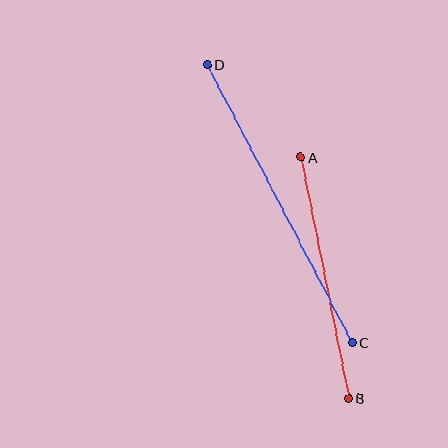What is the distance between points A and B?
The distance is approximately 246 pixels.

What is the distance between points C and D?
The distance is approximately 313 pixels.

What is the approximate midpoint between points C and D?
The midpoint is at approximately (280, 203) pixels.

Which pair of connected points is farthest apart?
Points C and D are farthest apart.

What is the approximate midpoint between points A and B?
The midpoint is at approximately (325, 278) pixels.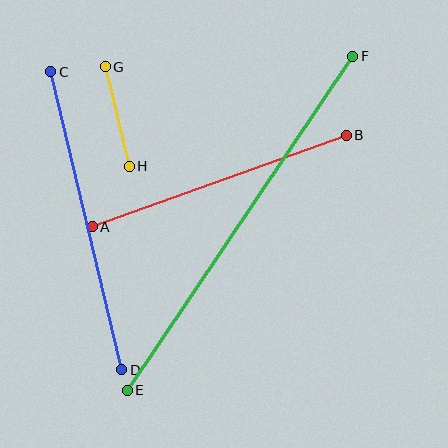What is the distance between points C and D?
The distance is approximately 307 pixels.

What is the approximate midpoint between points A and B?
The midpoint is at approximately (219, 181) pixels.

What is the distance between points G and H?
The distance is approximately 102 pixels.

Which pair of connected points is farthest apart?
Points E and F are farthest apart.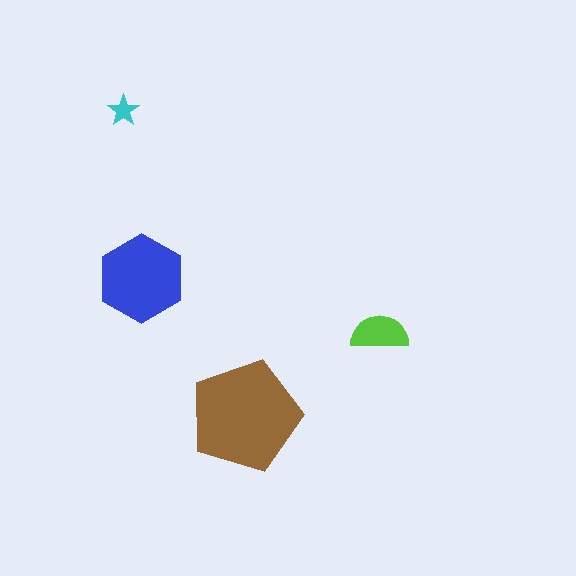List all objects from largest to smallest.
The brown pentagon, the blue hexagon, the lime semicircle, the cyan star.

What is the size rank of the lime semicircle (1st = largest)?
3rd.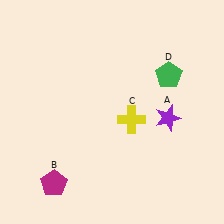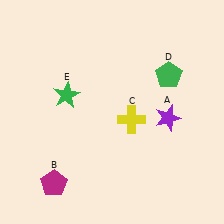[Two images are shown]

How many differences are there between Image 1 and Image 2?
There is 1 difference between the two images.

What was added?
A green star (E) was added in Image 2.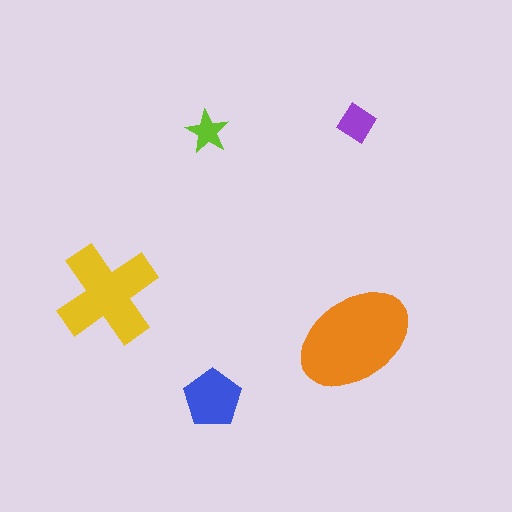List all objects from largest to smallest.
The orange ellipse, the yellow cross, the blue pentagon, the purple diamond, the lime star.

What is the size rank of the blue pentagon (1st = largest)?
3rd.